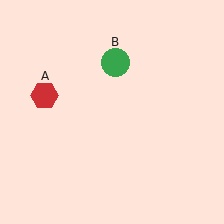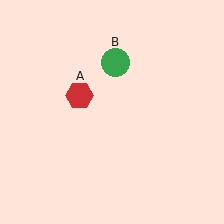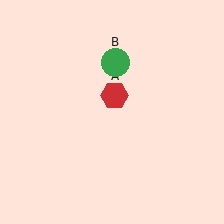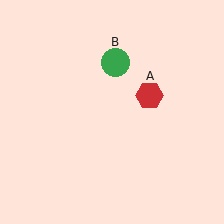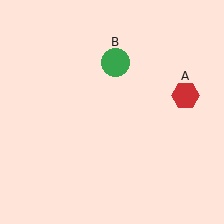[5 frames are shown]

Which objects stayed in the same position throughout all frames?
Green circle (object B) remained stationary.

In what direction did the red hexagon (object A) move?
The red hexagon (object A) moved right.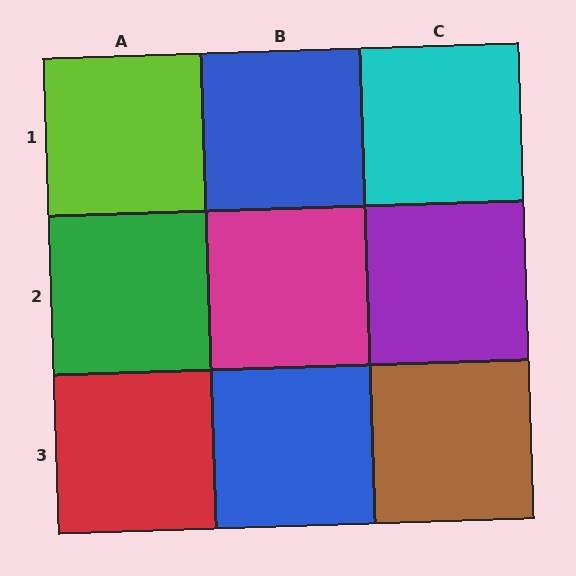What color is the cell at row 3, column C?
Brown.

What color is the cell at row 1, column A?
Lime.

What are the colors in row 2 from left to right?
Green, magenta, purple.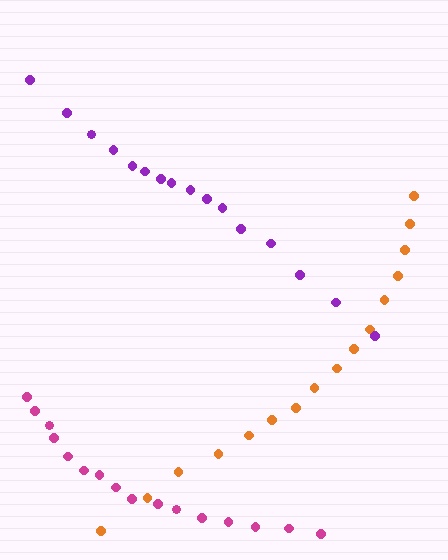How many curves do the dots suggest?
There are 3 distinct paths.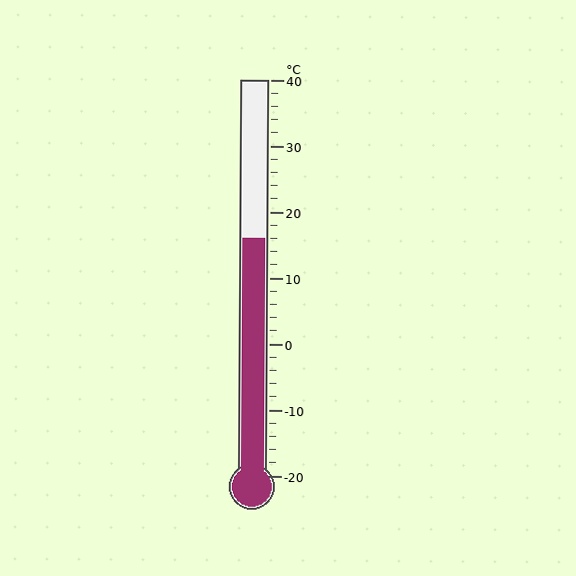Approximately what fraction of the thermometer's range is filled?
The thermometer is filled to approximately 60% of its range.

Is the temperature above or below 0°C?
The temperature is above 0°C.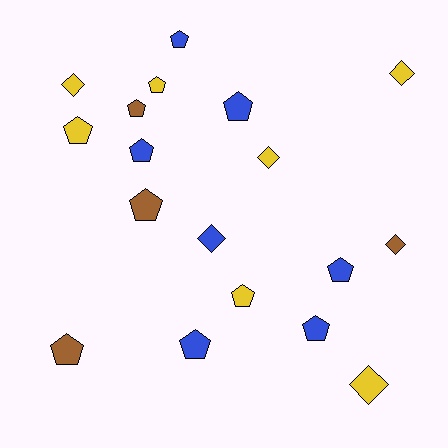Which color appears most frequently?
Blue, with 7 objects.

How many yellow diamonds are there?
There are 4 yellow diamonds.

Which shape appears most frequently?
Pentagon, with 12 objects.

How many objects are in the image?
There are 18 objects.